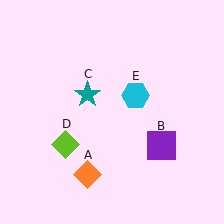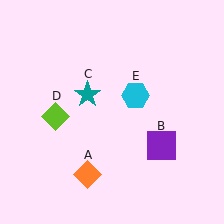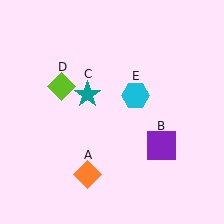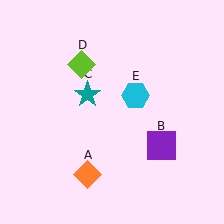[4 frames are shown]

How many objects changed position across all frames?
1 object changed position: lime diamond (object D).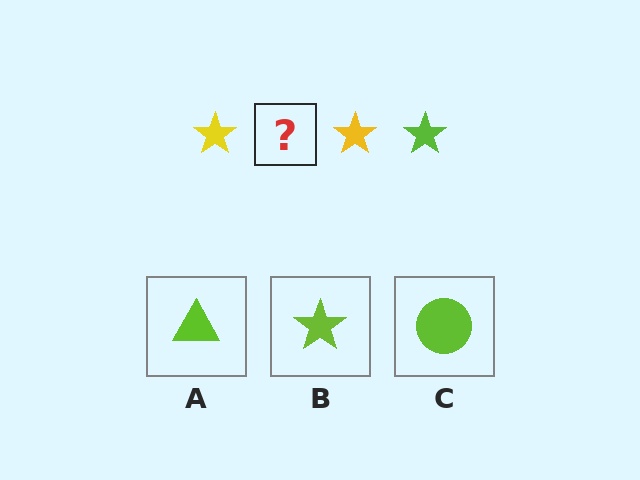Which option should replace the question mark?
Option B.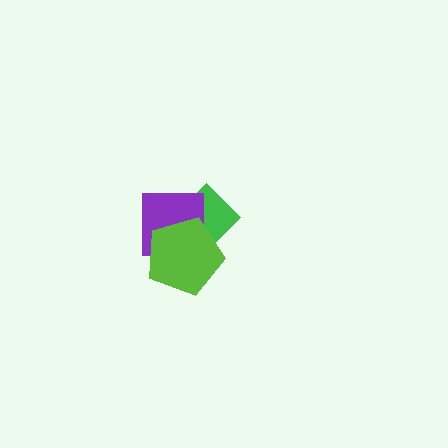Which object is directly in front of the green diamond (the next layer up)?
The purple square is directly in front of the green diamond.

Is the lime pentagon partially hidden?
No, no other shape covers it.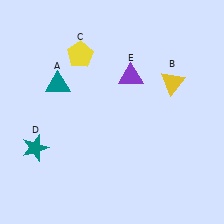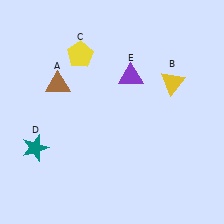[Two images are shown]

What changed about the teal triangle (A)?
In Image 1, A is teal. In Image 2, it changed to brown.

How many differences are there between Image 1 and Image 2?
There is 1 difference between the two images.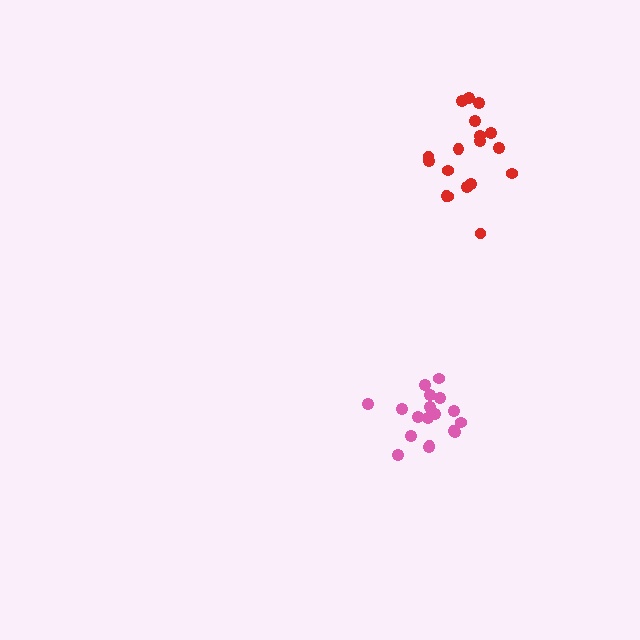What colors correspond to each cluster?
The clusters are colored: pink, red.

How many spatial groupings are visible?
There are 2 spatial groupings.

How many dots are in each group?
Group 1: 18 dots, Group 2: 18 dots (36 total).